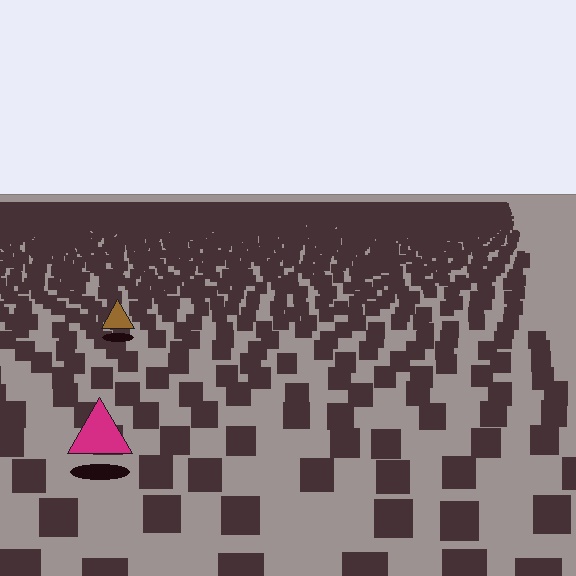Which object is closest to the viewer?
The magenta triangle is closest. The texture marks near it are larger and more spread out.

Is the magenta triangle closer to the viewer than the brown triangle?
Yes. The magenta triangle is closer — you can tell from the texture gradient: the ground texture is coarser near it.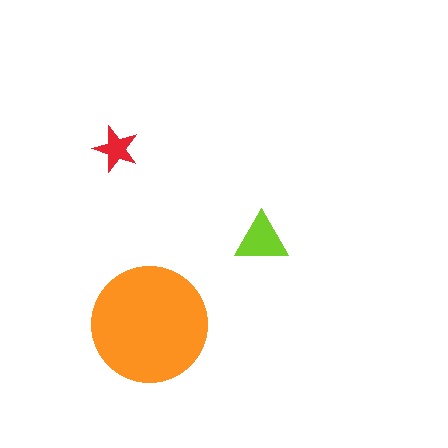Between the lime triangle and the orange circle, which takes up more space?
The orange circle.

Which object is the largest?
The orange circle.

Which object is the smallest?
The red star.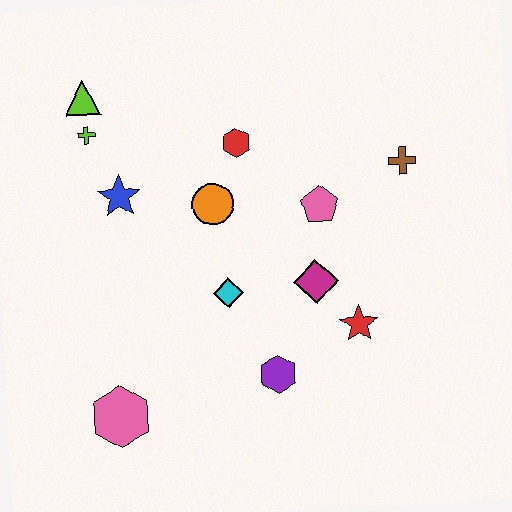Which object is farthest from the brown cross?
The pink hexagon is farthest from the brown cross.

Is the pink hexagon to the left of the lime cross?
No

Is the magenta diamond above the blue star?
No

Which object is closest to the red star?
The magenta diamond is closest to the red star.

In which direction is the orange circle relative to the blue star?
The orange circle is to the right of the blue star.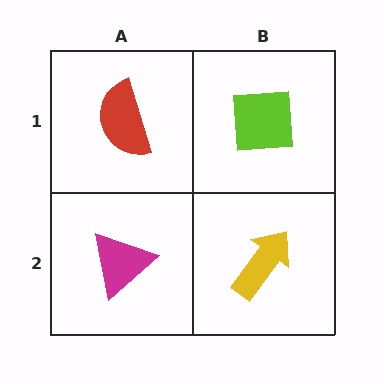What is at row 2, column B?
A yellow arrow.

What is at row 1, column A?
A red semicircle.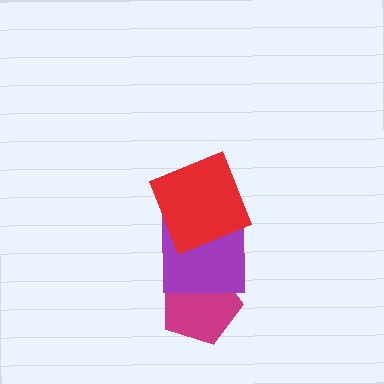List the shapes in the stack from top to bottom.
From top to bottom: the red square, the purple square, the magenta pentagon.